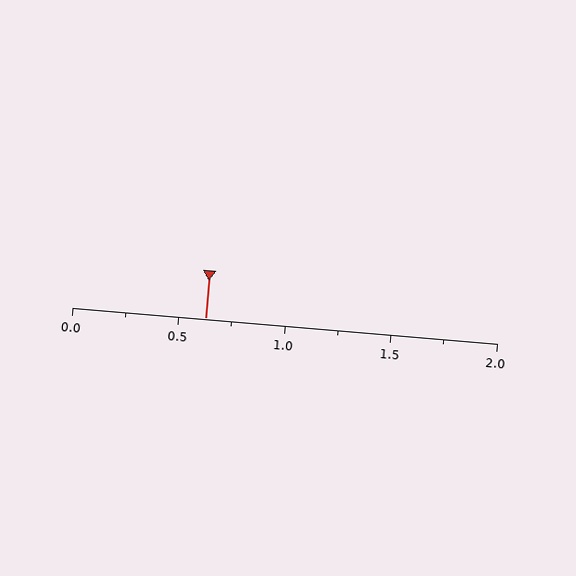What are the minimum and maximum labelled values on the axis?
The axis runs from 0.0 to 2.0.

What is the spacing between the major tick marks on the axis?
The major ticks are spaced 0.5 apart.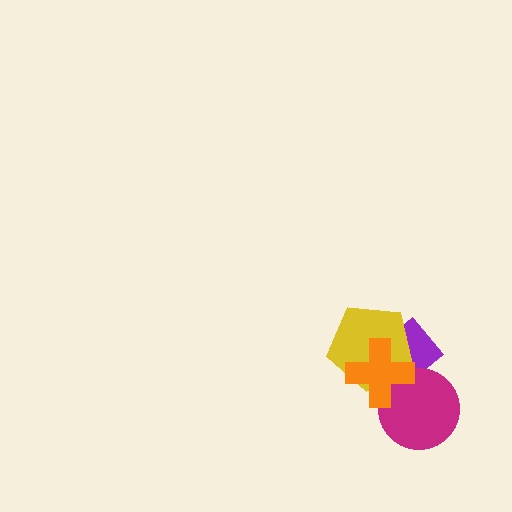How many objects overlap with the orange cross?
3 objects overlap with the orange cross.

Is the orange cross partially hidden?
No, no other shape covers it.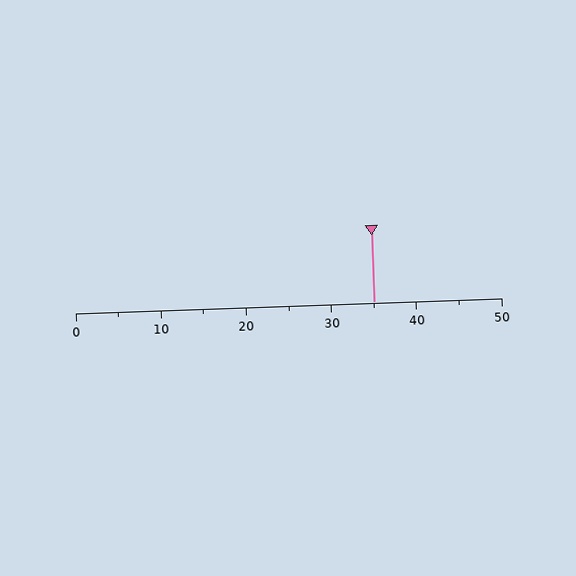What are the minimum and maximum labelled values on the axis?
The axis runs from 0 to 50.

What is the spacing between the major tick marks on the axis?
The major ticks are spaced 10 apart.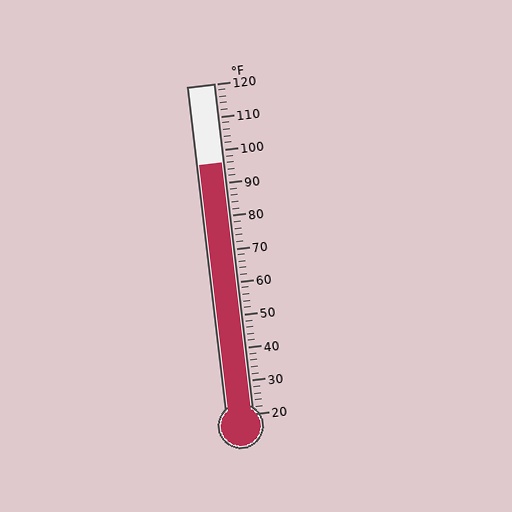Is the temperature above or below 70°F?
The temperature is above 70°F.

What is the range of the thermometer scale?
The thermometer scale ranges from 20°F to 120°F.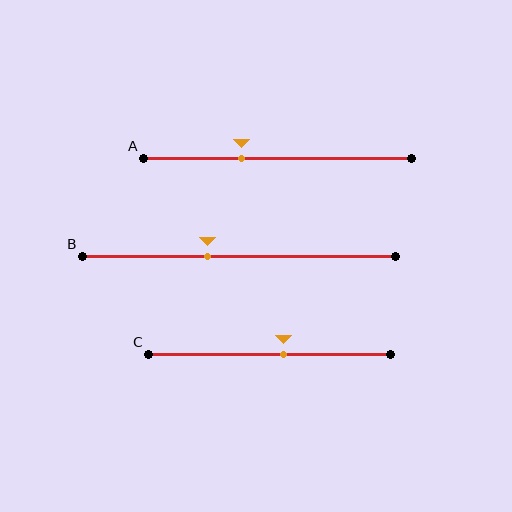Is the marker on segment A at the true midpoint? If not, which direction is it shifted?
No, the marker on segment A is shifted to the left by about 13% of the segment length.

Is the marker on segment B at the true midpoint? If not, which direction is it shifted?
No, the marker on segment B is shifted to the left by about 10% of the segment length.